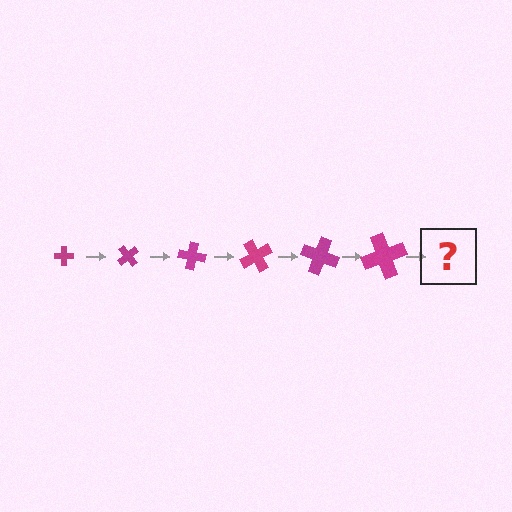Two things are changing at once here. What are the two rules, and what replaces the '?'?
The two rules are that the cross grows larger each step and it rotates 50 degrees each step. The '?' should be a cross, larger than the previous one and rotated 300 degrees from the start.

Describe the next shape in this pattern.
It should be a cross, larger than the previous one and rotated 300 degrees from the start.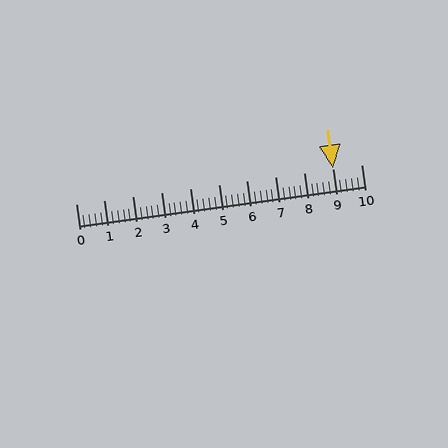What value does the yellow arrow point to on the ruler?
The yellow arrow points to approximately 9.0.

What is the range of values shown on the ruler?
The ruler shows values from 0 to 10.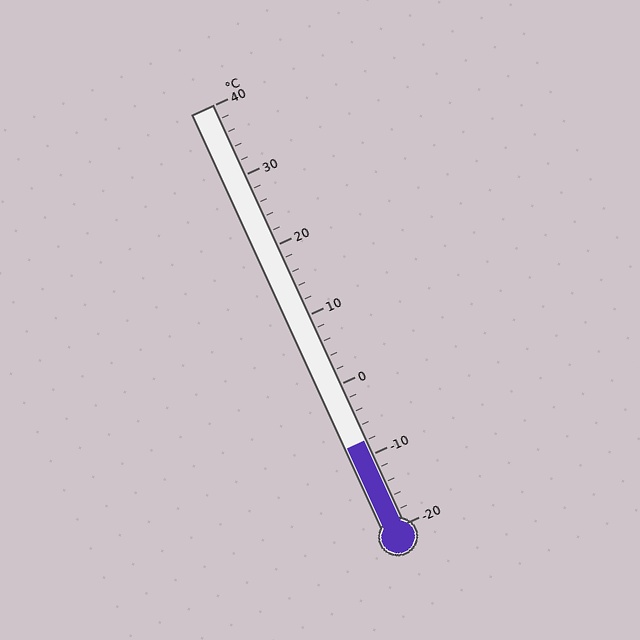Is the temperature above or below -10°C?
The temperature is above -10°C.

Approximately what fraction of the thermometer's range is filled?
The thermometer is filled to approximately 20% of its range.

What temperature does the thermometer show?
The thermometer shows approximately -8°C.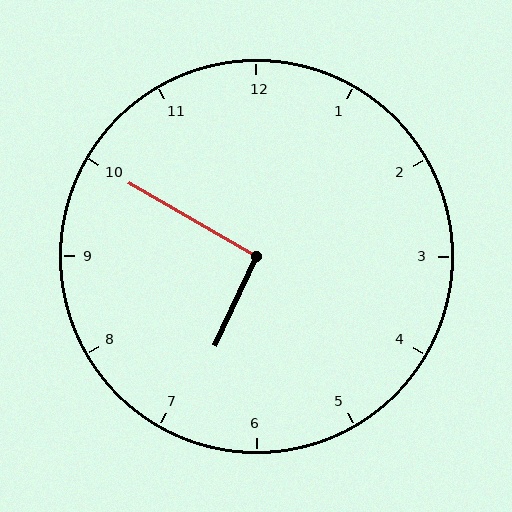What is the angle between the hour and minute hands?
Approximately 95 degrees.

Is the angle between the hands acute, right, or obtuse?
It is right.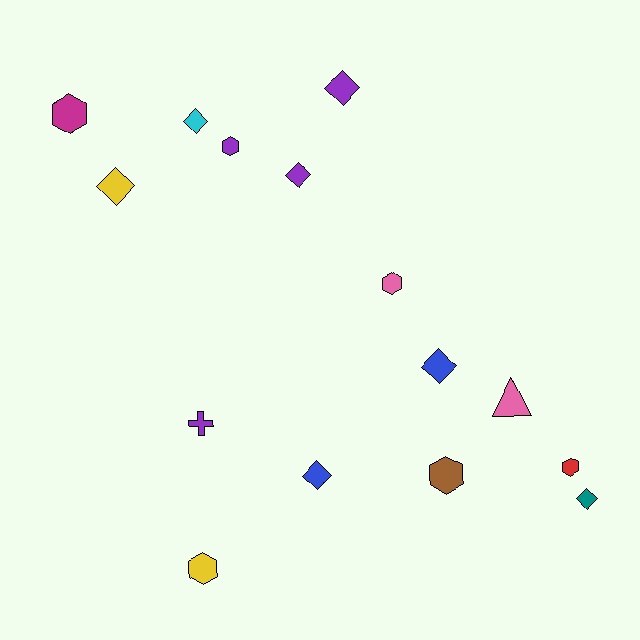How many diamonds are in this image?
There are 7 diamonds.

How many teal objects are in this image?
There is 1 teal object.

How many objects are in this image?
There are 15 objects.